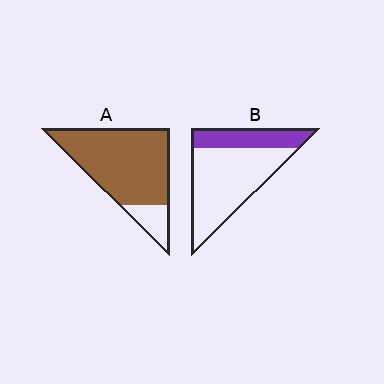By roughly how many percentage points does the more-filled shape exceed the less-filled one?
By roughly 55 percentage points (A over B).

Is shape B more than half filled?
No.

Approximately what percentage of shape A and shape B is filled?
A is approximately 85% and B is approximately 30%.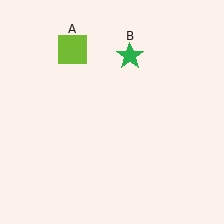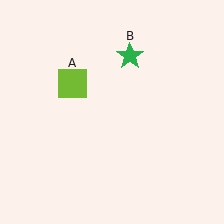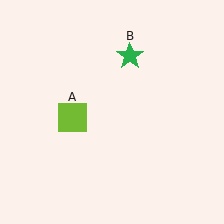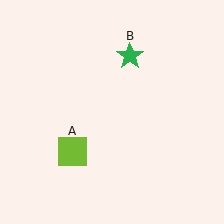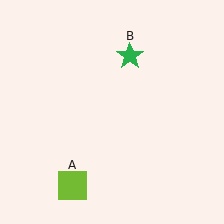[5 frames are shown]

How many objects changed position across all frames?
1 object changed position: lime square (object A).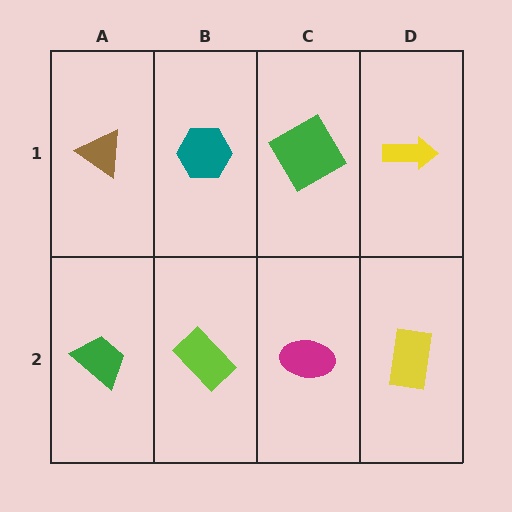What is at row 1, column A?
A brown triangle.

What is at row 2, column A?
A green trapezoid.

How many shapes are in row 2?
4 shapes.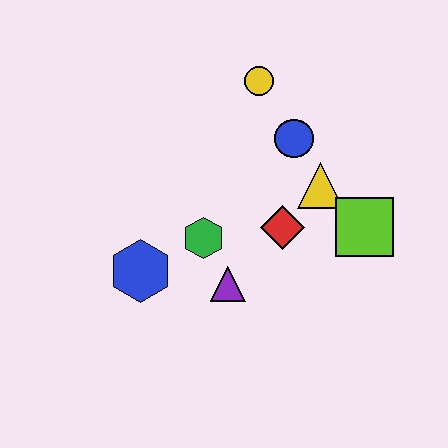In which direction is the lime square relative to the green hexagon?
The lime square is to the right of the green hexagon.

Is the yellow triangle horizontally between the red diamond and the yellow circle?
No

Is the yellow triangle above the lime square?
Yes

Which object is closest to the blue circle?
The yellow triangle is closest to the blue circle.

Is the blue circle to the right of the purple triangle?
Yes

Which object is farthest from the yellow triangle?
The blue hexagon is farthest from the yellow triangle.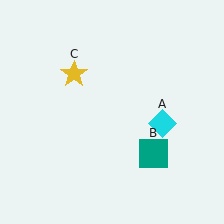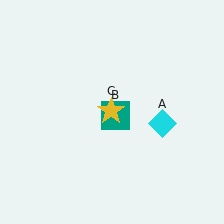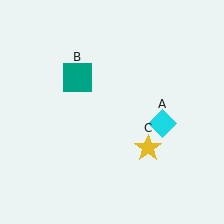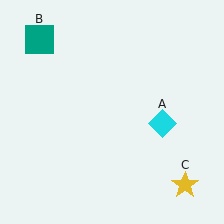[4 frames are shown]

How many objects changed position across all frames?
2 objects changed position: teal square (object B), yellow star (object C).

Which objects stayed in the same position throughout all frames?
Cyan diamond (object A) remained stationary.